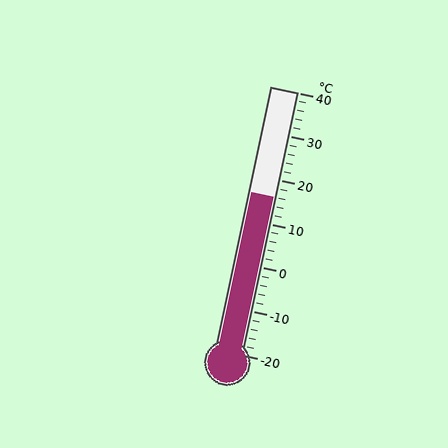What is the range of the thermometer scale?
The thermometer scale ranges from -20°C to 40°C.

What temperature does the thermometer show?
The thermometer shows approximately 16°C.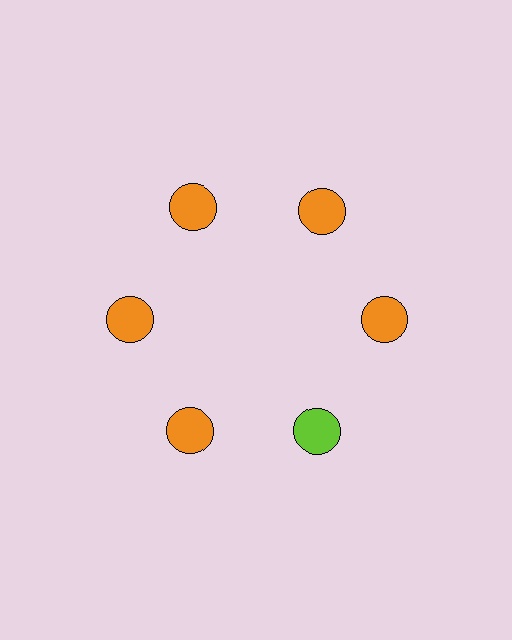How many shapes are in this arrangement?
There are 6 shapes arranged in a ring pattern.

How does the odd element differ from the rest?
It has a different color: lime instead of orange.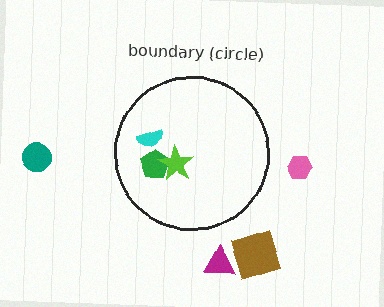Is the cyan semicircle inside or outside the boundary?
Inside.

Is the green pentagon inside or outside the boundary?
Inside.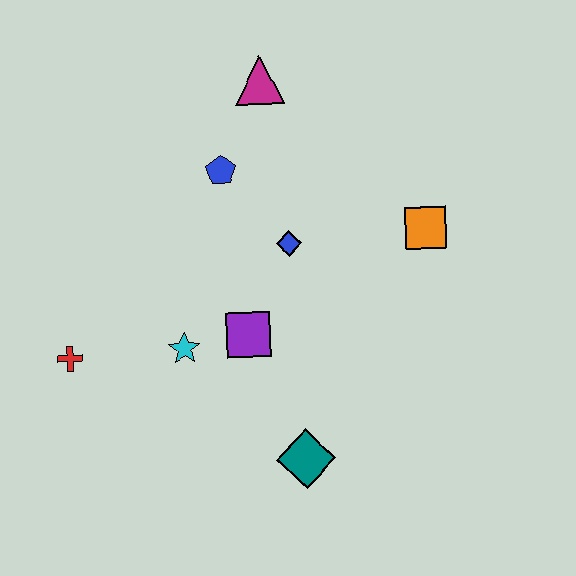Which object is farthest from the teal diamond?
The magenta triangle is farthest from the teal diamond.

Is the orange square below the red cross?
No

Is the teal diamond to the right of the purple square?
Yes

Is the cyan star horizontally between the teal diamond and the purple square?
No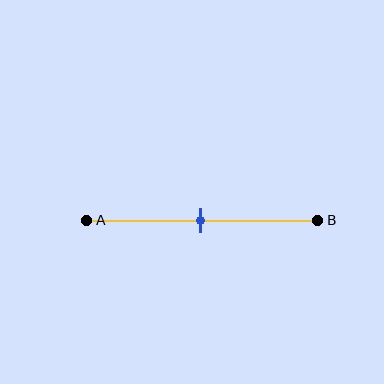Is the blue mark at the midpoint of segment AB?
Yes, the mark is approximately at the midpoint.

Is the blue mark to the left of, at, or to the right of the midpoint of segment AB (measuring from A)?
The blue mark is approximately at the midpoint of segment AB.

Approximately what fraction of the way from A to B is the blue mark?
The blue mark is approximately 50% of the way from A to B.